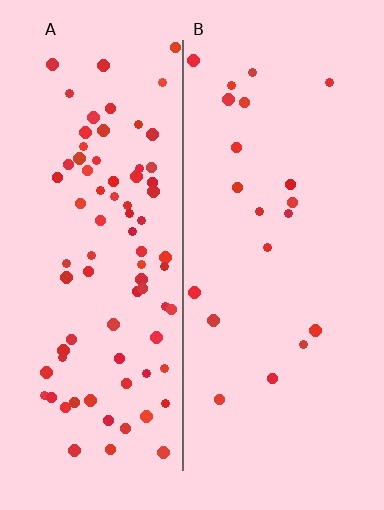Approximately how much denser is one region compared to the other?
Approximately 3.9× — region A over region B.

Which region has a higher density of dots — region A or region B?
A (the left).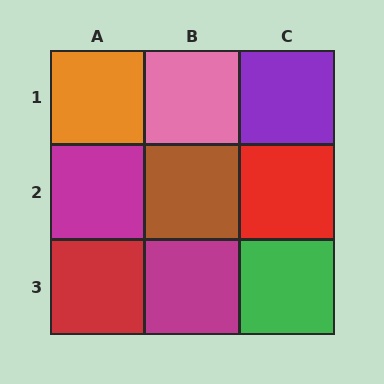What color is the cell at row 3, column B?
Magenta.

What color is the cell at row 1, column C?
Purple.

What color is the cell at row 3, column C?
Green.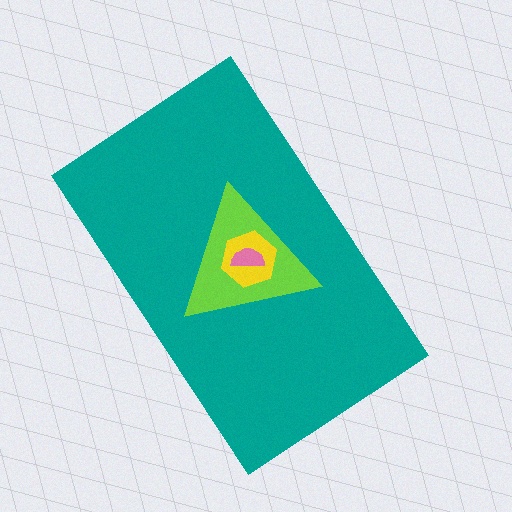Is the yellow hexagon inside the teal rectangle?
Yes.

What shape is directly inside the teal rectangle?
The lime triangle.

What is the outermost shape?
The teal rectangle.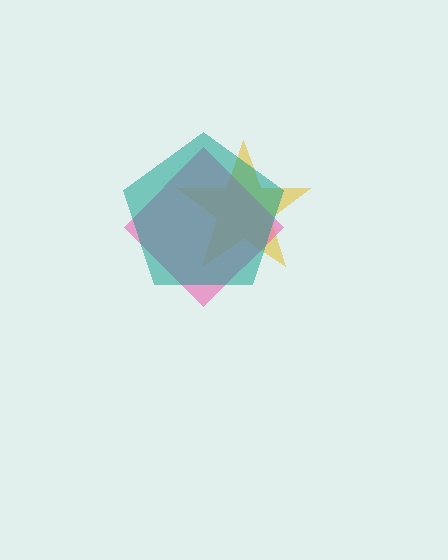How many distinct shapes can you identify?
There are 3 distinct shapes: a yellow star, a pink diamond, a teal pentagon.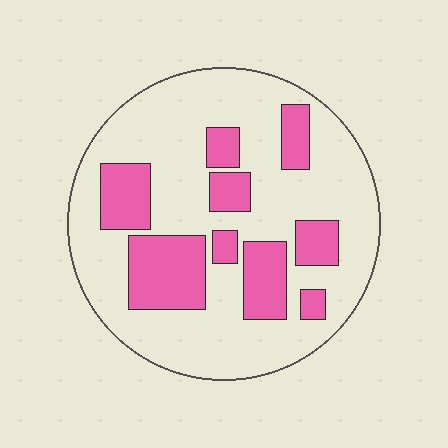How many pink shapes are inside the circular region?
9.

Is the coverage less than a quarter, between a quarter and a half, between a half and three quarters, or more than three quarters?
Between a quarter and a half.